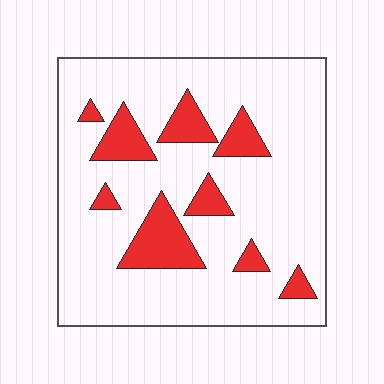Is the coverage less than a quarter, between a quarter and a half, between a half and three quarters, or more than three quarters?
Less than a quarter.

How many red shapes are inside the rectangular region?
9.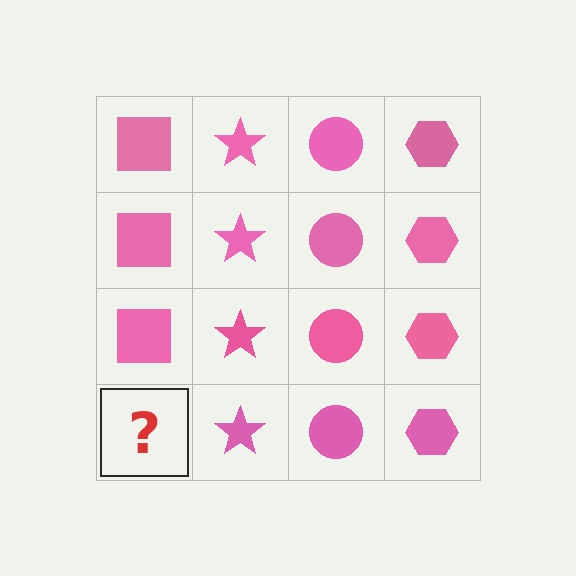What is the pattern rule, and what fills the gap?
The rule is that each column has a consistent shape. The gap should be filled with a pink square.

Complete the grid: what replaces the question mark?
The question mark should be replaced with a pink square.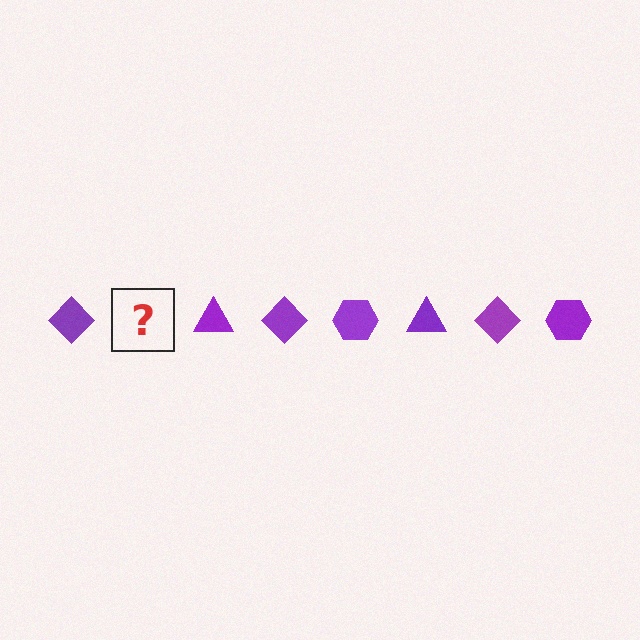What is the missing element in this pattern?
The missing element is a purple hexagon.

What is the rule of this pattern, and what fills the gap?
The rule is that the pattern cycles through diamond, hexagon, triangle shapes in purple. The gap should be filled with a purple hexagon.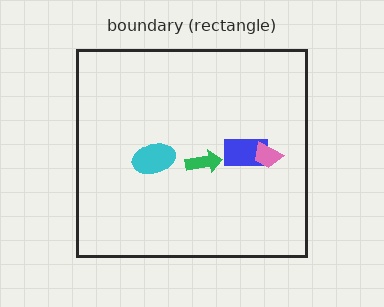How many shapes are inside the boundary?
4 inside, 0 outside.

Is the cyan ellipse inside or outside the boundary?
Inside.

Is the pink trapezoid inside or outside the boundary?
Inside.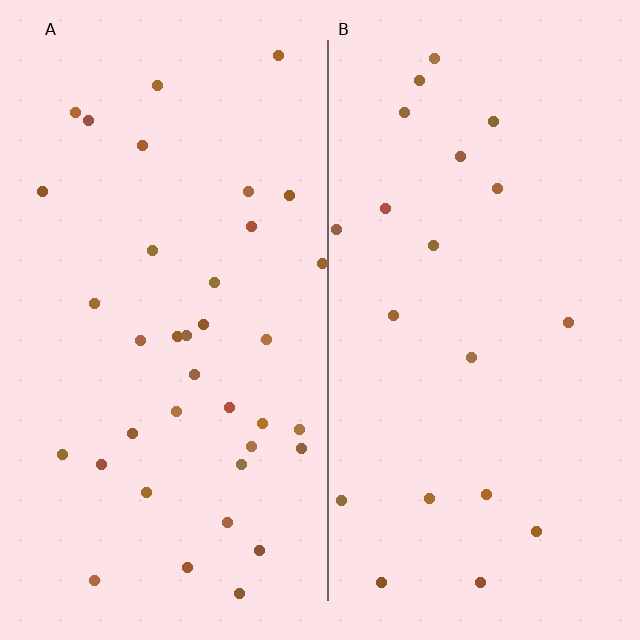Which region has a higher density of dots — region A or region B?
A (the left).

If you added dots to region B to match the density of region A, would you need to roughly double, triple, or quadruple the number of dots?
Approximately double.